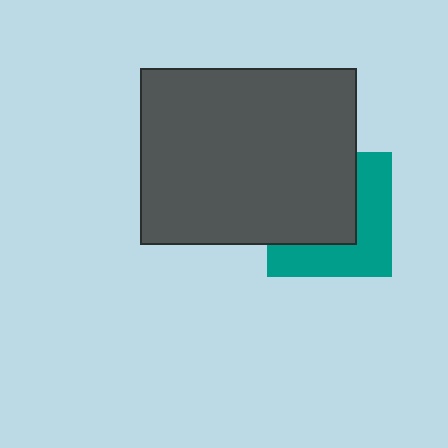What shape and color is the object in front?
The object in front is a dark gray rectangle.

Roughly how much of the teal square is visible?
About half of it is visible (roughly 46%).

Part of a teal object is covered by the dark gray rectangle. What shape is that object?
It is a square.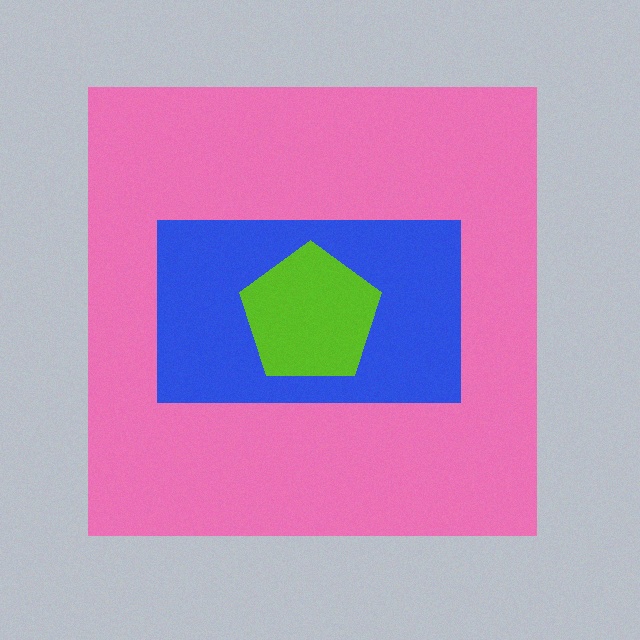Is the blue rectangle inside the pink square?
Yes.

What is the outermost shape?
The pink square.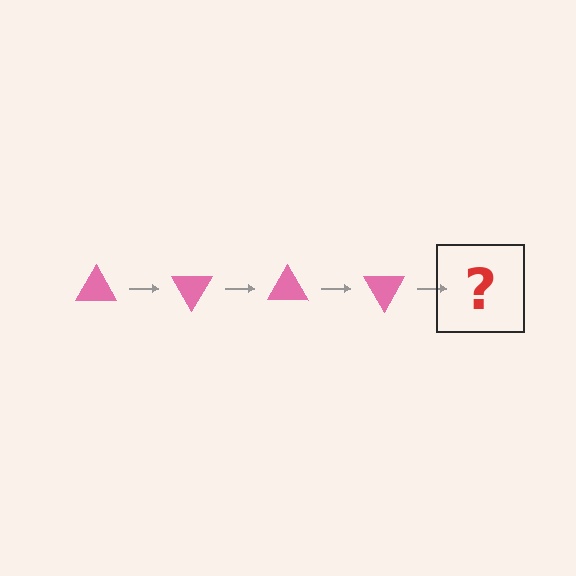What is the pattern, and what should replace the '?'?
The pattern is that the triangle rotates 60 degrees each step. The '?' should be a pink triangle rotated 240 degrees.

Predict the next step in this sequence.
The next step is a pink triangle rotated 240 degrees.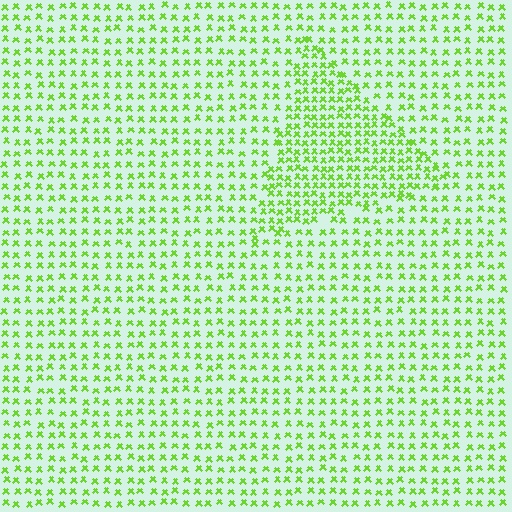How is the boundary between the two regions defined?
The boundary is defined by a change in element density (approximately 1.7x ratio). All elements are the same color, size, and shape.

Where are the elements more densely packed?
The elements are more densely packed inside the triangle boundary.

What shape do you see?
I see a triangle.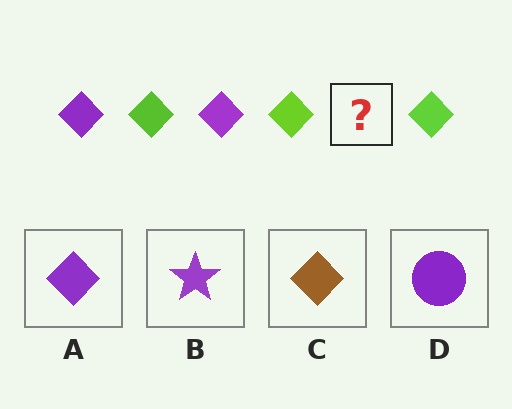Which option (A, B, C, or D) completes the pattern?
A.